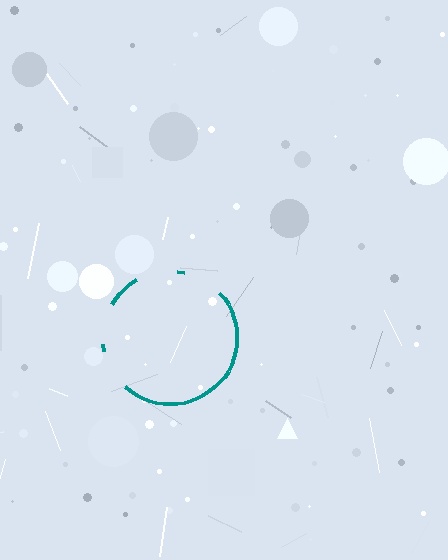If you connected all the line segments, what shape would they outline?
They would outline a circle.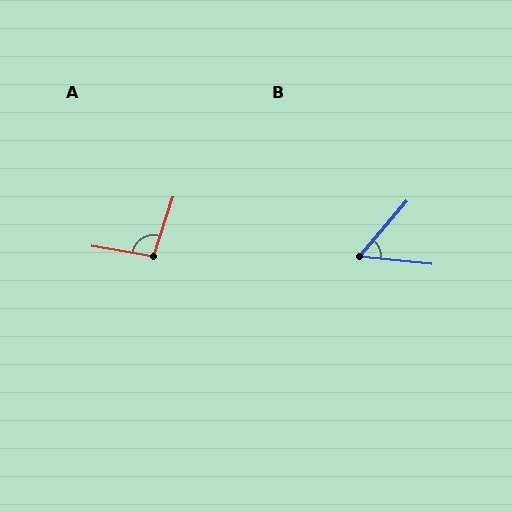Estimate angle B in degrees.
Approximately 55 degrees.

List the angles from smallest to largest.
B (55°), A (99°).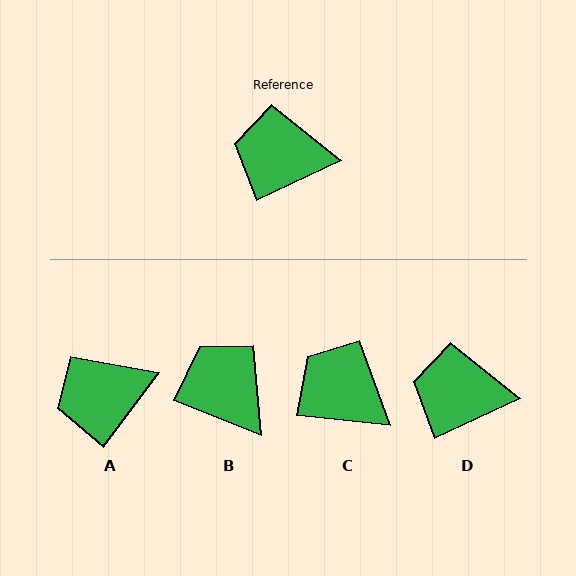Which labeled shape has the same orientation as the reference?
D.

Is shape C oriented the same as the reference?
No, it is off by about 31 degrees.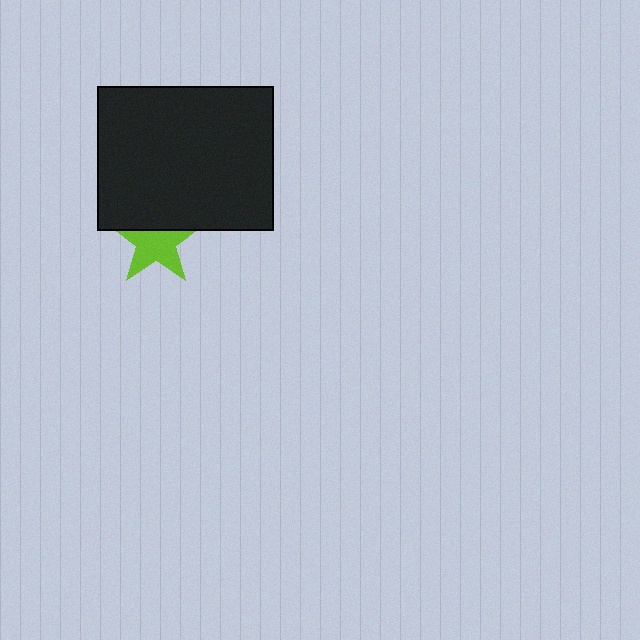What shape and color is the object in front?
The object in front is a black rectangle.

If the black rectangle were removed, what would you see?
You would see the complete lime star.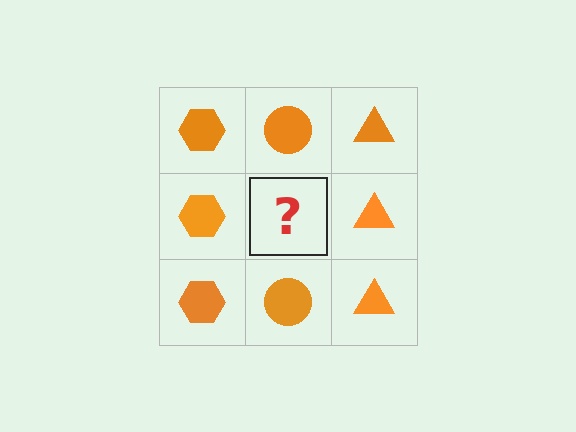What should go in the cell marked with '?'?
The missing cell should contain an orange circle.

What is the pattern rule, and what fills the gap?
The rule is that each column has a consistent shape. The gap should be filled with an orange circle.